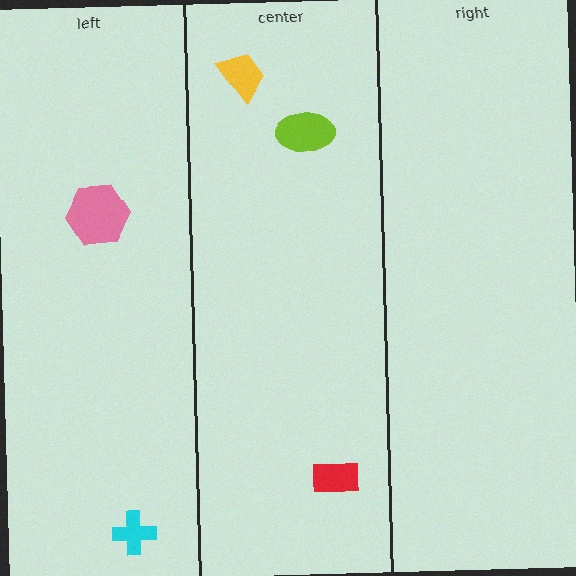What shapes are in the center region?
The lime ellipse, the red rectangle, the yellow trapezoid.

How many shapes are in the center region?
3.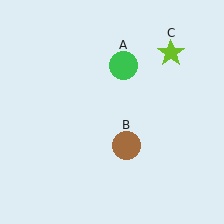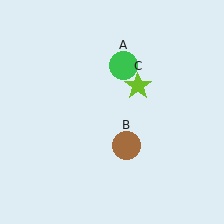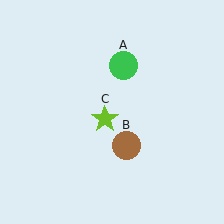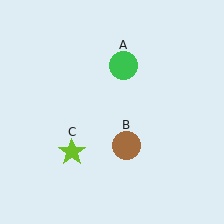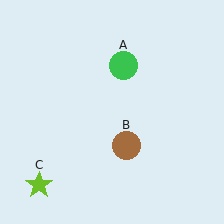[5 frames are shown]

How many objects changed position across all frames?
1 object changed position: lime star (object C).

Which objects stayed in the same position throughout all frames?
Green circle (object A) and brown circle (object B) remained stationary.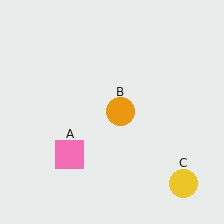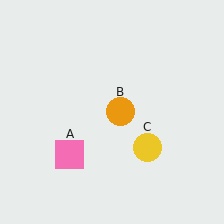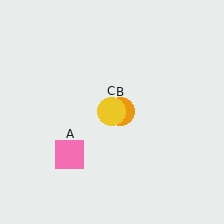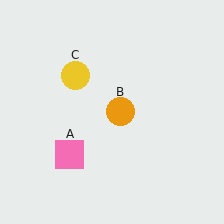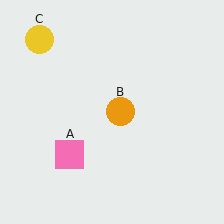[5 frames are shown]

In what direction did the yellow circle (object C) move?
The yellow circle (object C) moved up and to the left.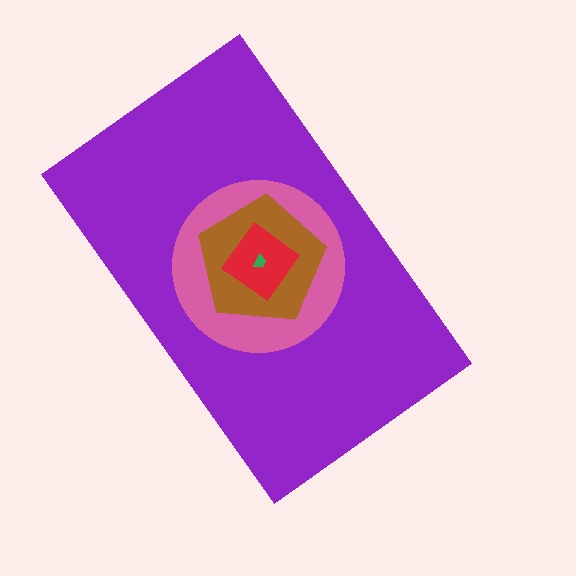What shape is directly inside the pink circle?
The brown pentagon.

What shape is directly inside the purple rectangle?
The pink circle.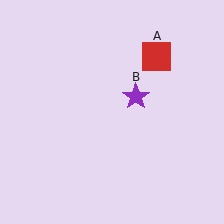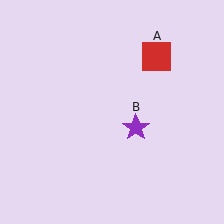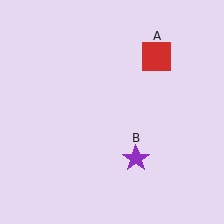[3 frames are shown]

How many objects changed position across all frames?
1 object changed position: purple star (object B).